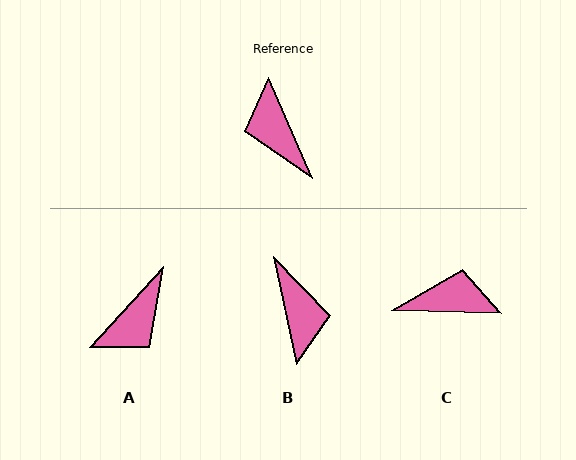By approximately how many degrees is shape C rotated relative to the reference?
Approximately 115 degrees clockwise.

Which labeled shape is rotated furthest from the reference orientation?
B, about 169 degrees away.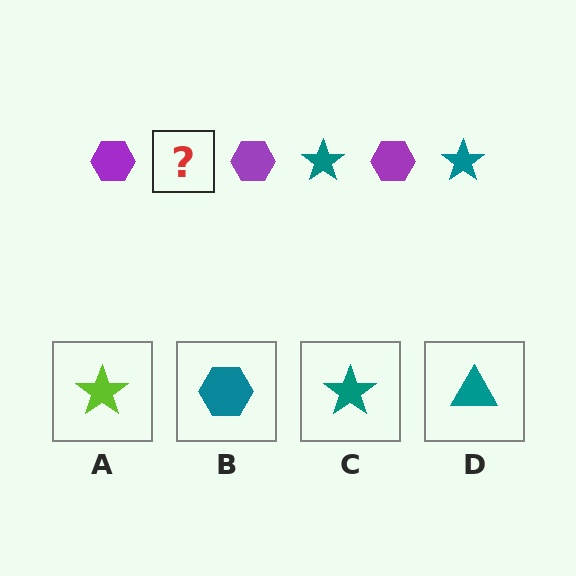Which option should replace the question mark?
Option C.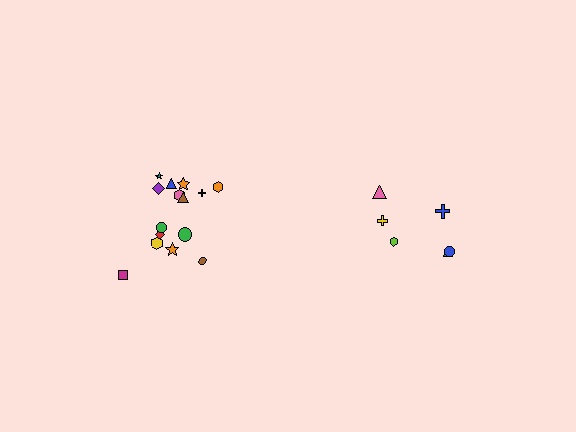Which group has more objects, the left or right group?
The left group.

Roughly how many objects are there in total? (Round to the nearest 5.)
Roughly 20 objects in total.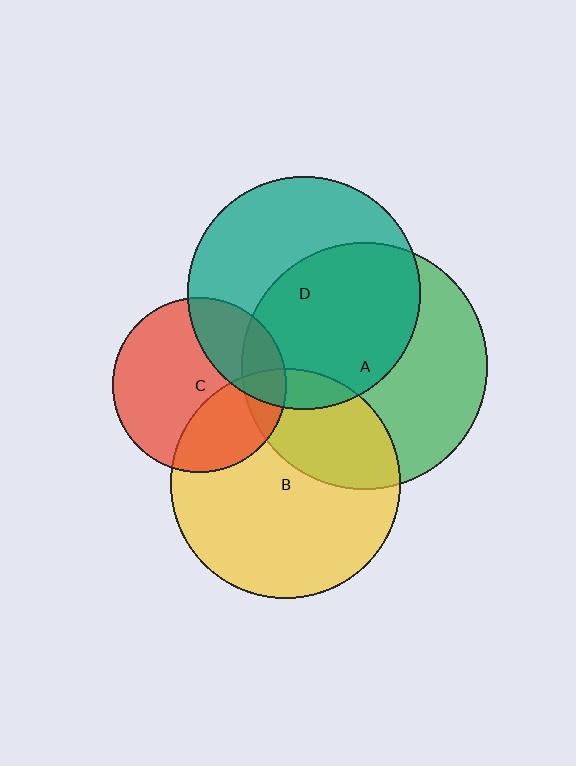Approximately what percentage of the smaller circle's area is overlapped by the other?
Approximately 15%.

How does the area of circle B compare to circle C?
Approximately 1.7 times.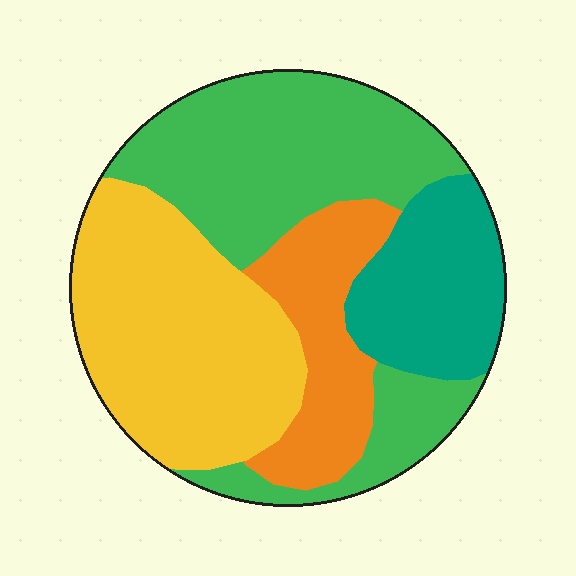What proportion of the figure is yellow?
Yellow takes up about one third (1/3) of the figure.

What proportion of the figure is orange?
Orange takes up less than a quarter of the figure.